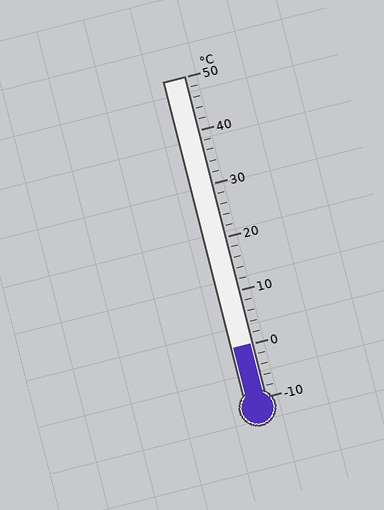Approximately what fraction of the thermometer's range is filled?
The thermometer is filled to approximately 15% of its range.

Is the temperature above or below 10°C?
The temperature is below 10°C.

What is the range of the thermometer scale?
The thermometer scale ranges from -10°C to 50°C.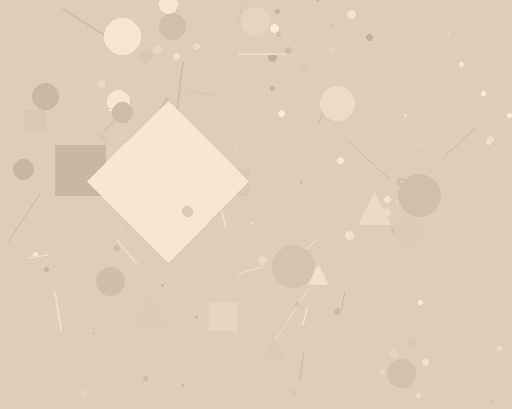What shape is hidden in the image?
A diamond is hidden in the image.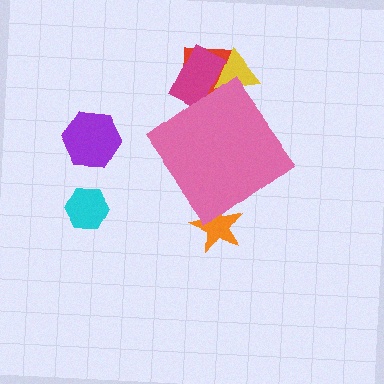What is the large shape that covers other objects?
A pink diamond.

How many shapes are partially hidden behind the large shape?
4 shapes are partially hidden.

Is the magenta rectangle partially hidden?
Yes, the magenta rectangle is partially hidden behind the pink diamond.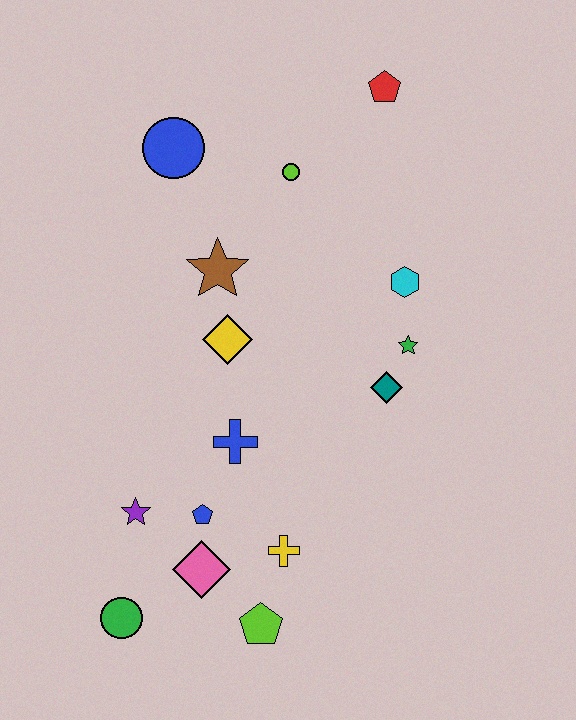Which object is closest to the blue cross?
The blue pentagon is closest to the blue cross.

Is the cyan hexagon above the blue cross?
Yes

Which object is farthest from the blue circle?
The lime pentagon is farthest from the blue circle.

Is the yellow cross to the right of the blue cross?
Yes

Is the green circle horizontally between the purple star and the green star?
No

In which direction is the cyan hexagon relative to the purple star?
The cyan hexagon is to the right of the purple star.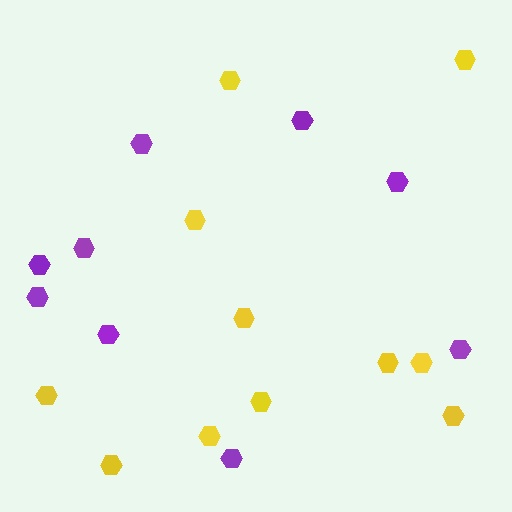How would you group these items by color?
There are 2 groups: one group of purple hexagons (9) and one group of yellow hexagons (11).